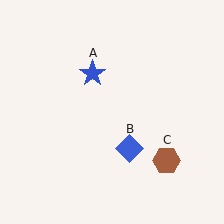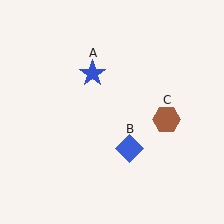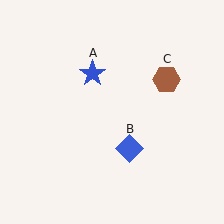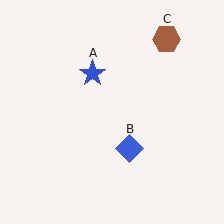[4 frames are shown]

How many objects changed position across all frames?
1 object changed position: brown hexagon (object C).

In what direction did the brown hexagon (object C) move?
The brown hexagon (object C) moved up.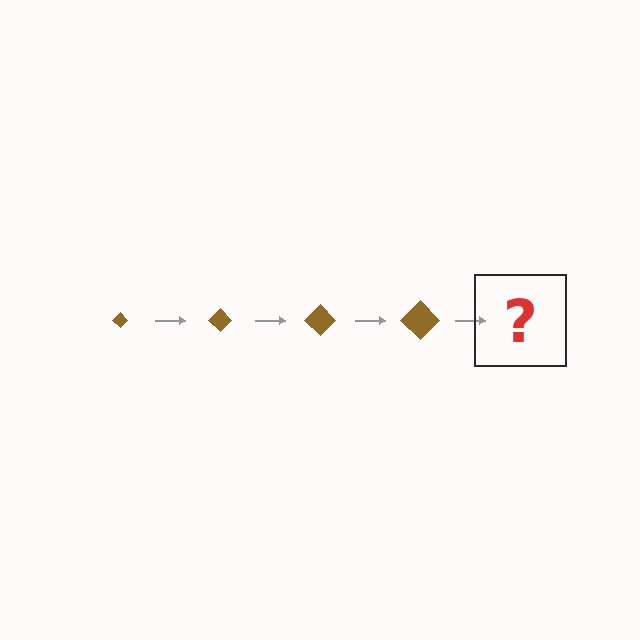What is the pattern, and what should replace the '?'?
The pattern is that the diamond gets progressively larger each step. The '?' should be a brown diamond, larger than the previous one.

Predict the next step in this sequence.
The next step is a brown diamond, larger than the previous one.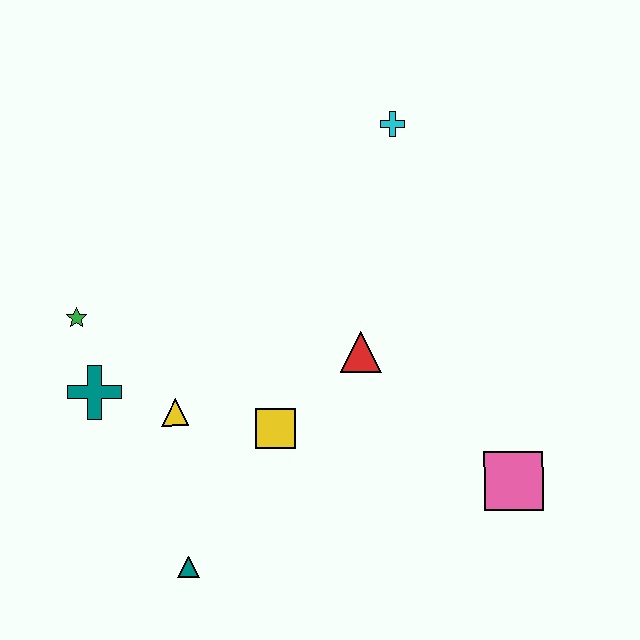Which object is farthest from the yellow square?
The cyan cross is farthest from the yellow square.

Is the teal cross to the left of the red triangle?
Yes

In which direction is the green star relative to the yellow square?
The green star is to the left of the yellow square.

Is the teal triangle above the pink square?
No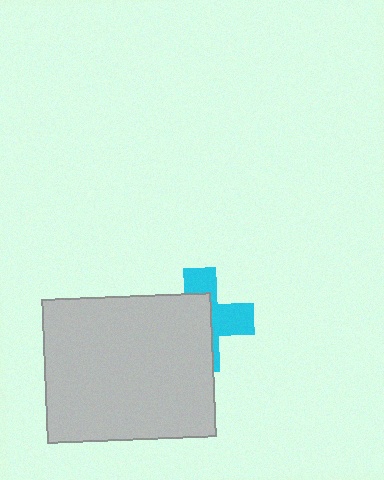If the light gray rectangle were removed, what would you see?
You would see the complete cyan cross.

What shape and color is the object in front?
The object in front is a light gray rectangle.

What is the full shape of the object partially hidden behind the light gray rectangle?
The partially hidden object is a cyan cross.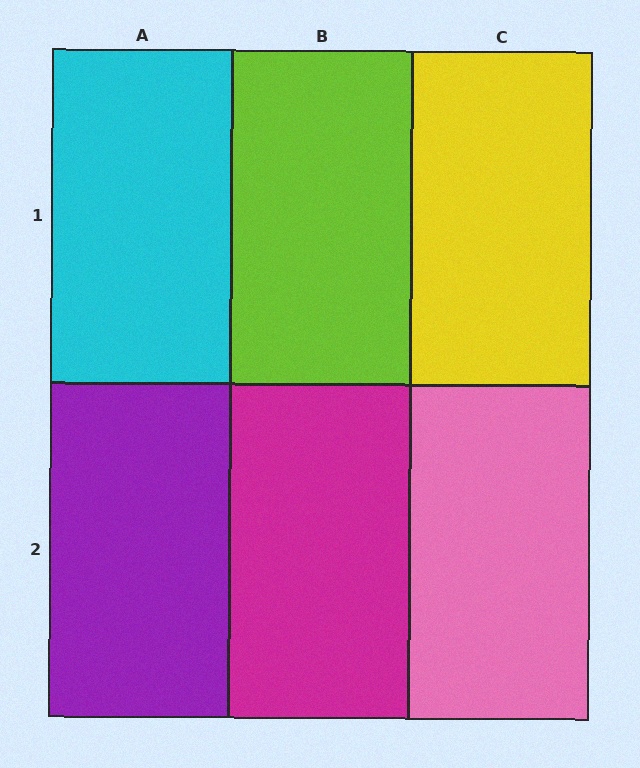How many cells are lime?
1 cell is lime.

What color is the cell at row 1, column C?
Yellow.